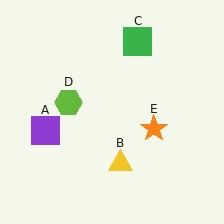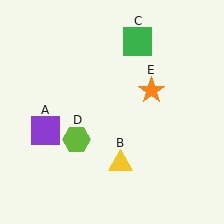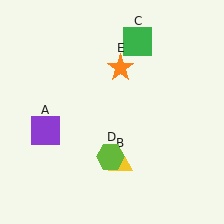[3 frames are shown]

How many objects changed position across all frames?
2 objects changed position: lime hexagon (object D), orange star (object E).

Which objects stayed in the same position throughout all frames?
Purple square (object A) and yellow triangle (object B) and green square (object C) remained stationary.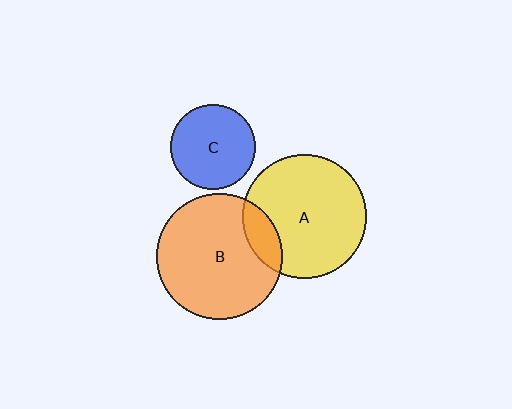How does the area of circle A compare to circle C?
Approximately 2.1 times.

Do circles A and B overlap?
Yes.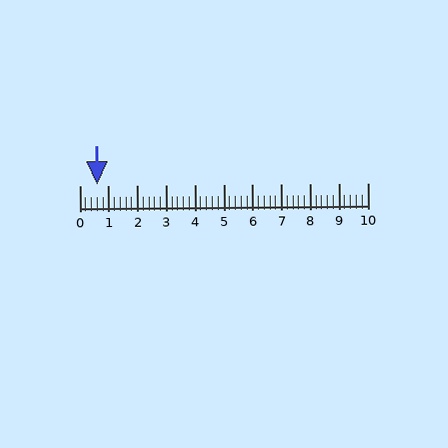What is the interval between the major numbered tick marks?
The major tick marks are spaced 1 units apart.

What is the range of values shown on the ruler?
The ruler shows values from 0 to 10.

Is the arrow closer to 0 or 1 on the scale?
The arrow is closer to 1.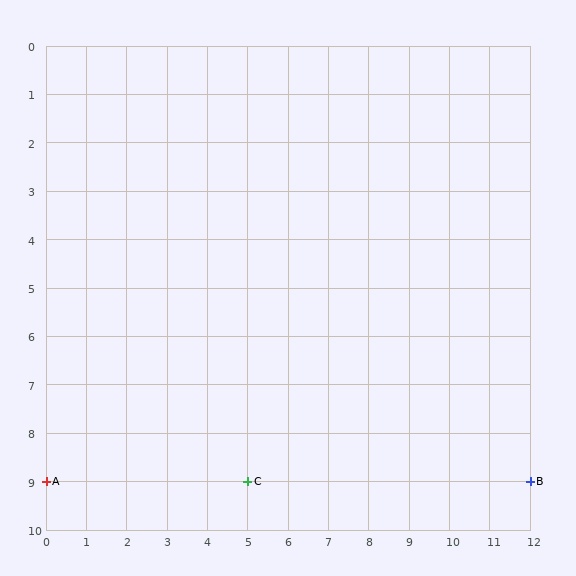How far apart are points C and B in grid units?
Points C and B are 7 columns apart.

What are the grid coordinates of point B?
Point B is at grid coordinates (12, 9).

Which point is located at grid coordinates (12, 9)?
Point B is at (12, 9).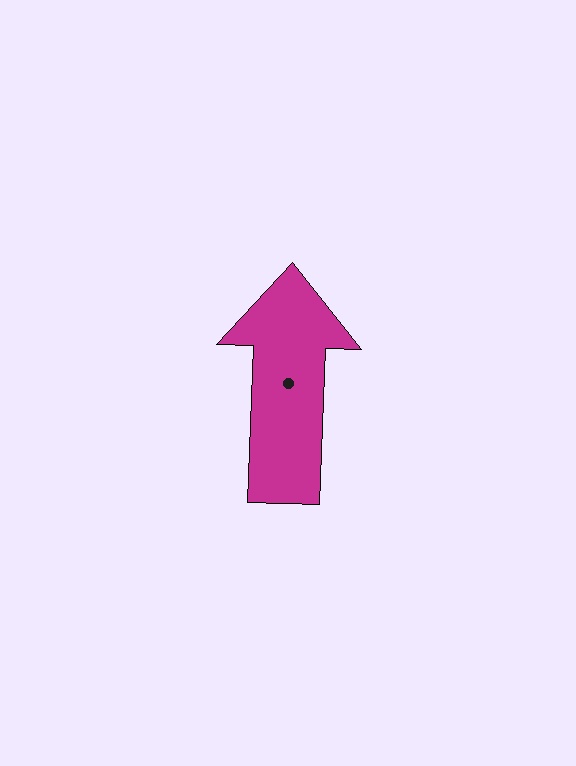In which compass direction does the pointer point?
North.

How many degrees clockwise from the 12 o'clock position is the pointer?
Approximately 2 degrees.